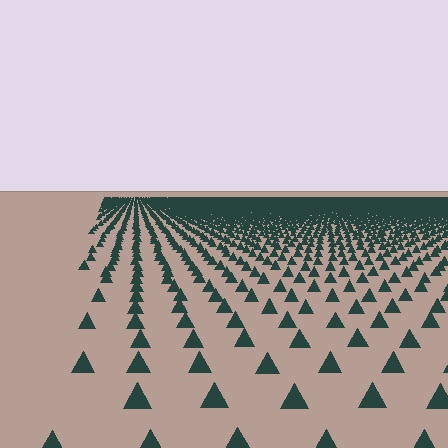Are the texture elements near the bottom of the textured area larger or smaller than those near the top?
Larger. Near the bottom, elements are closer to the viewer and appear at a bigger on-screen size.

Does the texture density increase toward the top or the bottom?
Density increases toward the top.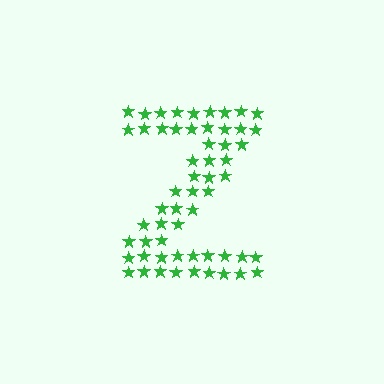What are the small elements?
The small elements are stars.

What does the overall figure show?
The overall figure shows the letter Z.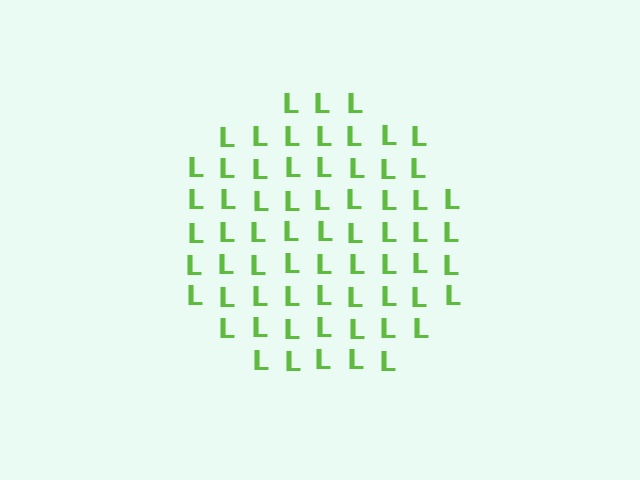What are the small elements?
The small elements are letter L's.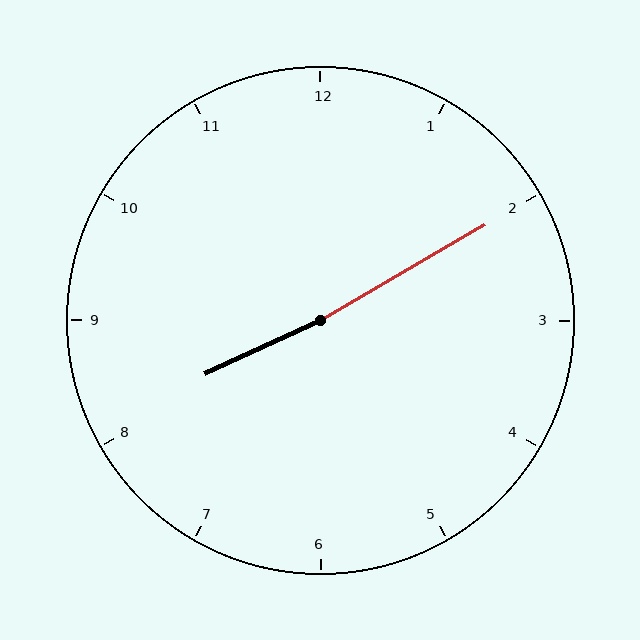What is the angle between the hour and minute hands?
Approximately 175 degrees.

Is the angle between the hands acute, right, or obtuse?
It is obtuse.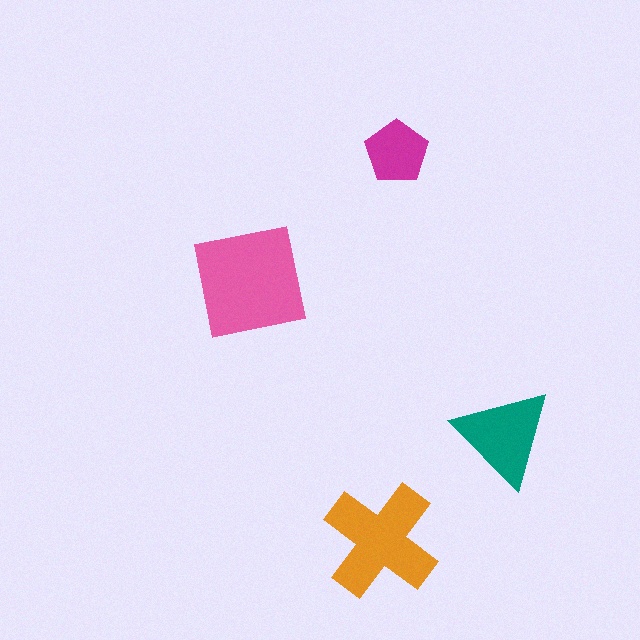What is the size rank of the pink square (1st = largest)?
1st.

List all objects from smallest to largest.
The magenta pentagon, the teal triangle, the orange cross, the pink square.